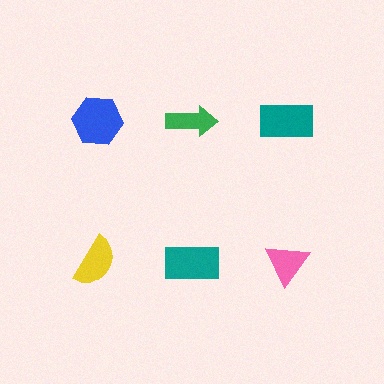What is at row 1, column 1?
A blue hexagon.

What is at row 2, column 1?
A yellow semicircle.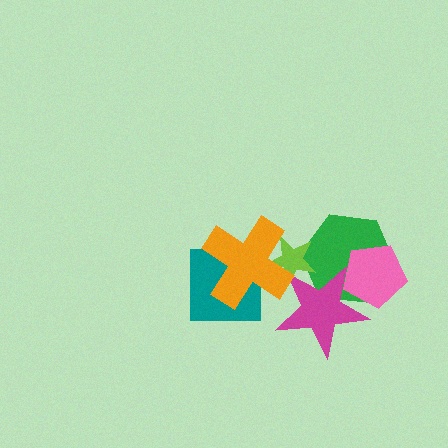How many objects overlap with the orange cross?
2 objects overlap with the orange cross.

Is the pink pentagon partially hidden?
Yes, it is partially covered by another shape.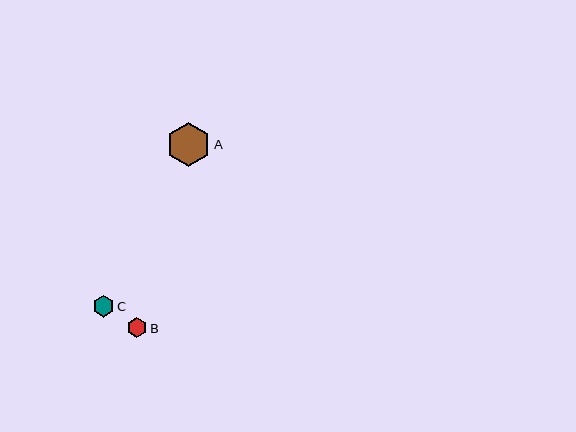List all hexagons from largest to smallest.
From largest to smallest: A, C, B.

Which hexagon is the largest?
Hexagon A is the largest with a size of approximately 44 pixels.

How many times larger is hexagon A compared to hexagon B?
Hexagon A is approximately 2.2 times the size of hexagon B.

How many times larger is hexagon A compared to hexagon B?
Hexagon A is approximately 2.2 times the size of hexagon B.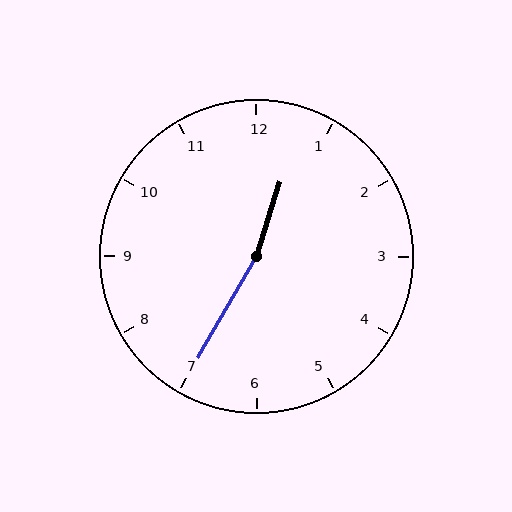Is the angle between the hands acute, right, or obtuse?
It is obtuse.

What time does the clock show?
12:35.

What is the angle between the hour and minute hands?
Approximately 168 degrees.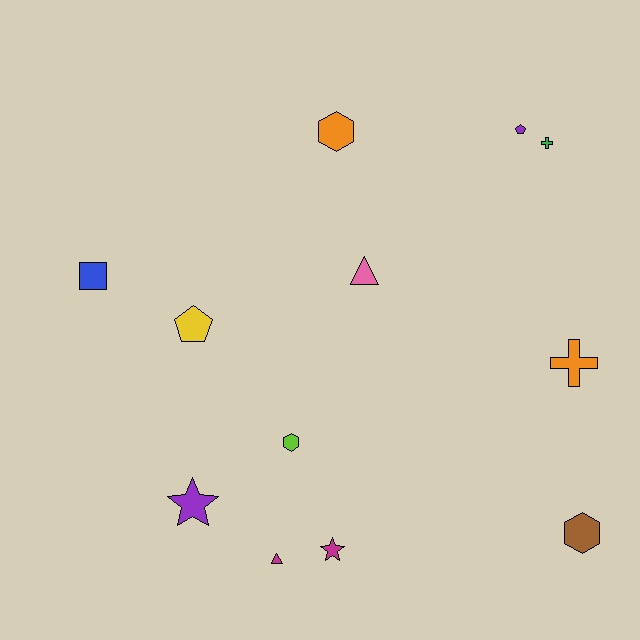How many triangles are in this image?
There are 2 triangles.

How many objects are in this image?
There are 12 objects.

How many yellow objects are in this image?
There is 1 yellow object.